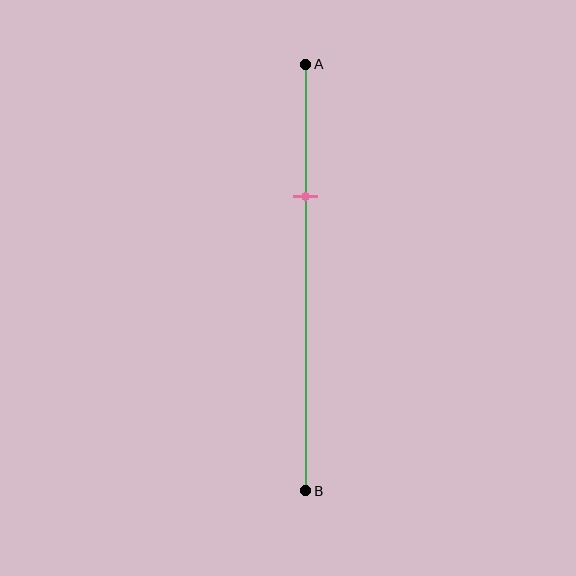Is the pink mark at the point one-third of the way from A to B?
Yes, the mark is approximately at the one-third point.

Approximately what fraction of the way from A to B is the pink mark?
The pink mark is approximately 30% of the way from A to B.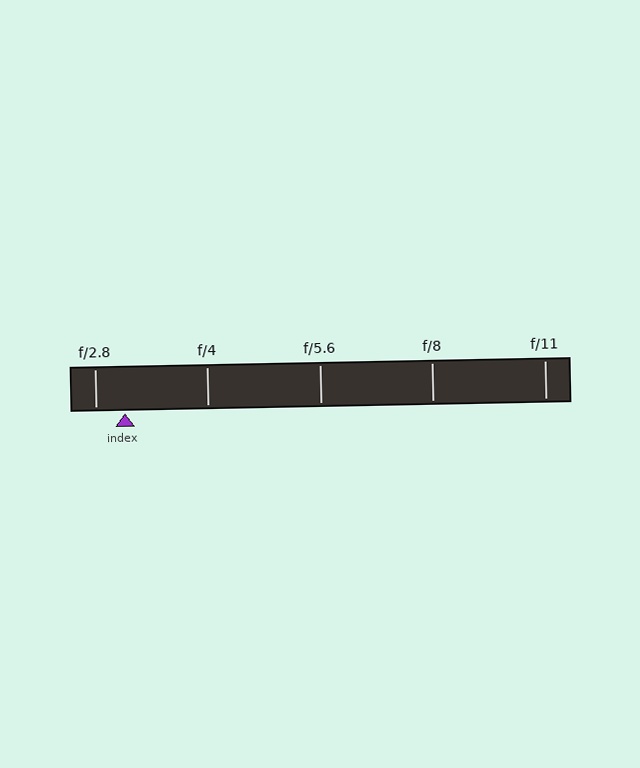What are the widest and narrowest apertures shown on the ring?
The widest aperture shown is f/2.8 and the narrowest is f/11.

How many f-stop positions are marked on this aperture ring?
There are 5 f-stop positions marked.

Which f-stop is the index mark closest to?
The index mark is closest to f/2.8.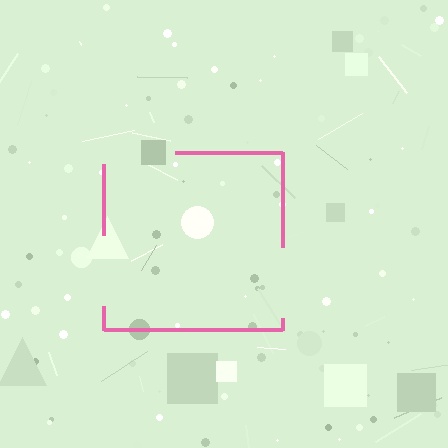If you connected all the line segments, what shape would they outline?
They would outline a square.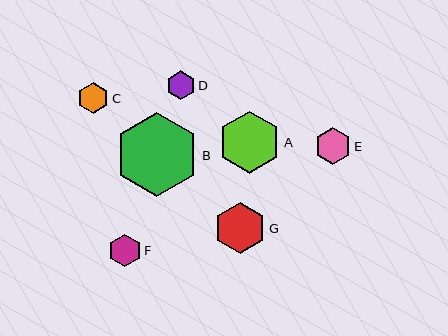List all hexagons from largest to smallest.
From largest to smallest: B, A, G, E, F, C, D.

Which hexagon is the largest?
Hexagon B is the largest with a size of approximately 84 pixels.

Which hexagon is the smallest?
Hexagon D is the smallest with a size of approximately 28 pixels.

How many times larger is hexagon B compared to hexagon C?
Hexagon B is approximately 2.7 times the size of hexagon C.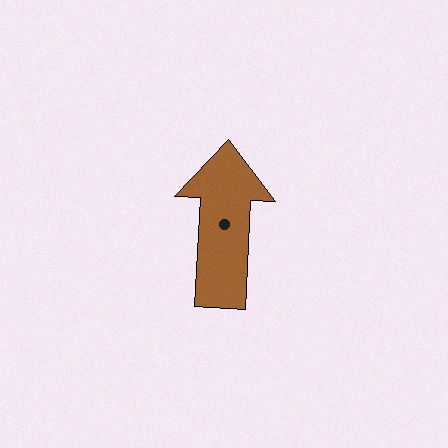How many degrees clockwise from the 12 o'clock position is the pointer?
Approximately 3 degrees.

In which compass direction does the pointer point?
North.